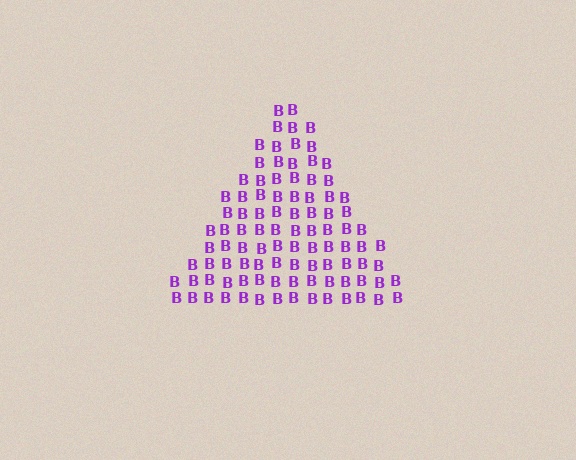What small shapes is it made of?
It is made of small letter B's.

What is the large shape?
The large shape is a triangle.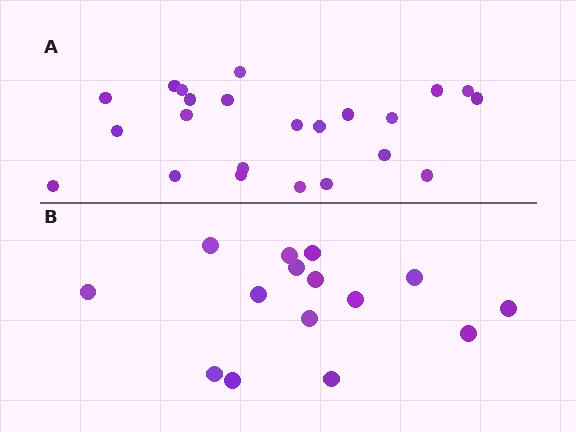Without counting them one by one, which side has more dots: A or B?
Region A (the top region) has more dots.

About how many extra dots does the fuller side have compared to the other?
Region A has roughly 8 or so more dots than region B.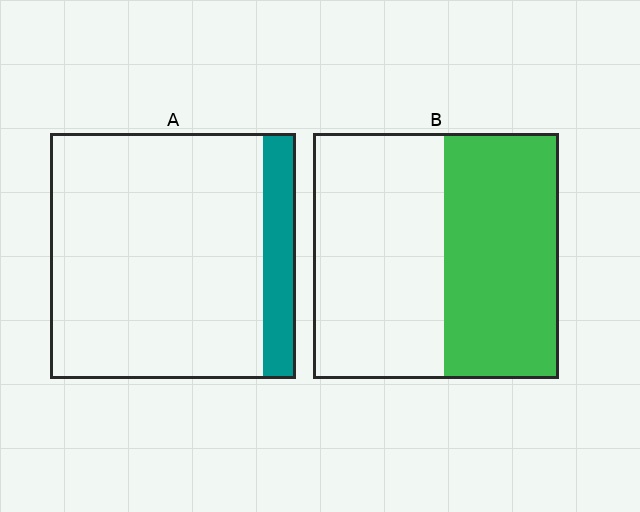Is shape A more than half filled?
No.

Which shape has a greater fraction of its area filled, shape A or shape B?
Shape B.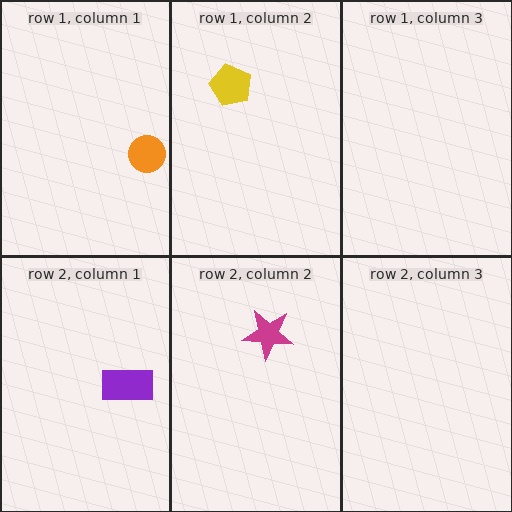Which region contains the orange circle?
The row 1, column 1 region.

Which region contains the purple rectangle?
The row 2, column 1 region.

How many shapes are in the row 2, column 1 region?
1.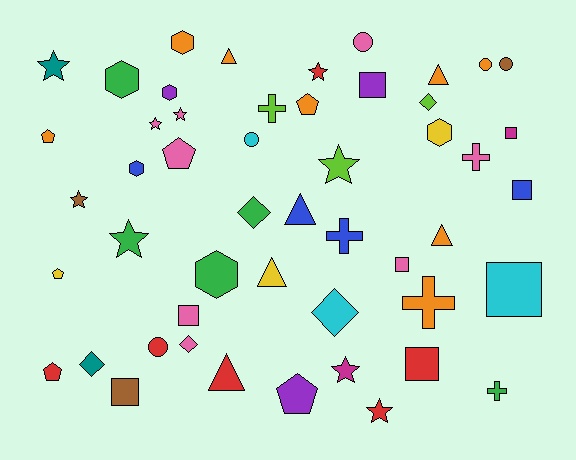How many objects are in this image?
There are 50 objects.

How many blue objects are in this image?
There are 4 blue objects.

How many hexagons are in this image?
There are 6 hexagons.